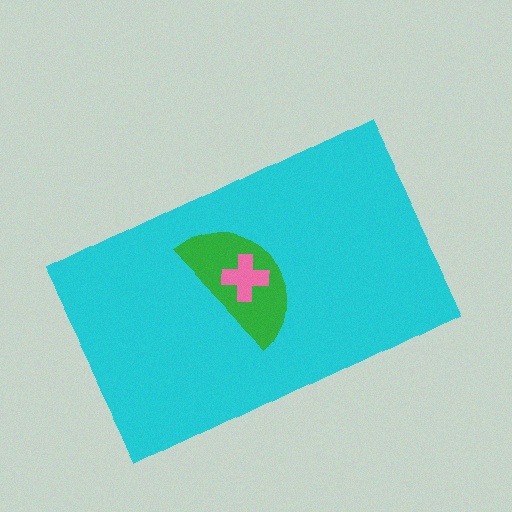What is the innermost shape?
The pink cross.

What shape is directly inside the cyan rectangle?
The green semicircle.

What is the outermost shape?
The cyan rectangle.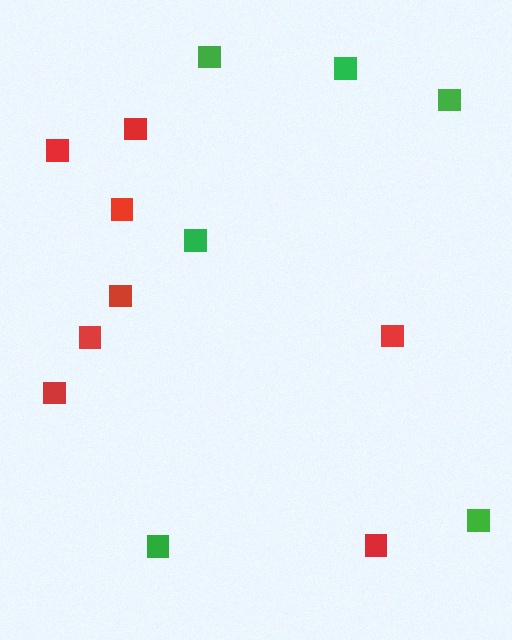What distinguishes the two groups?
There are 2 groups: one group of green squares (6) and one group of red squares (8).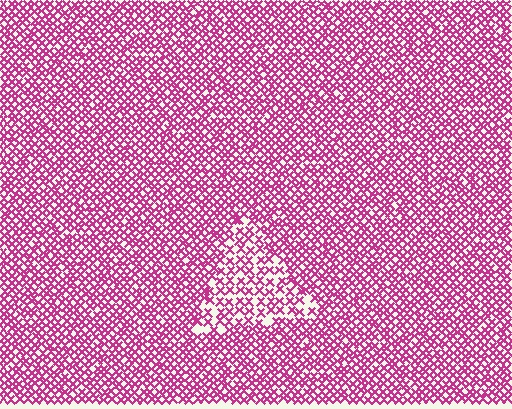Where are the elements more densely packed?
The elements are more densely packed outside the triangle boundary.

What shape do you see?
I see a triangle.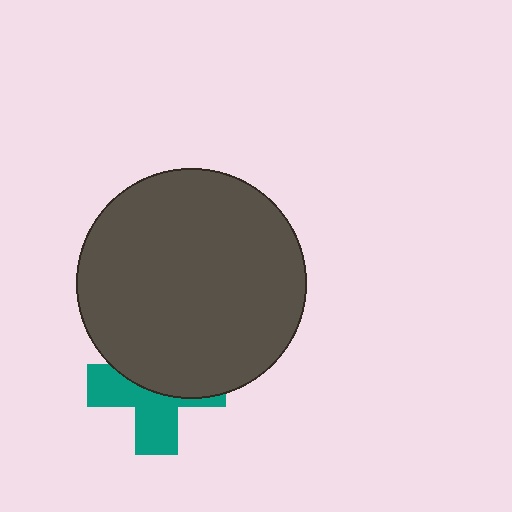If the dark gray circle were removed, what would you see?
You would see the complete teal cross.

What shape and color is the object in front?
The object in front is a dark gray circle.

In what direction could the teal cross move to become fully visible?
The teal cross could move down. That would shift it out from behind the dark gray circle entirely.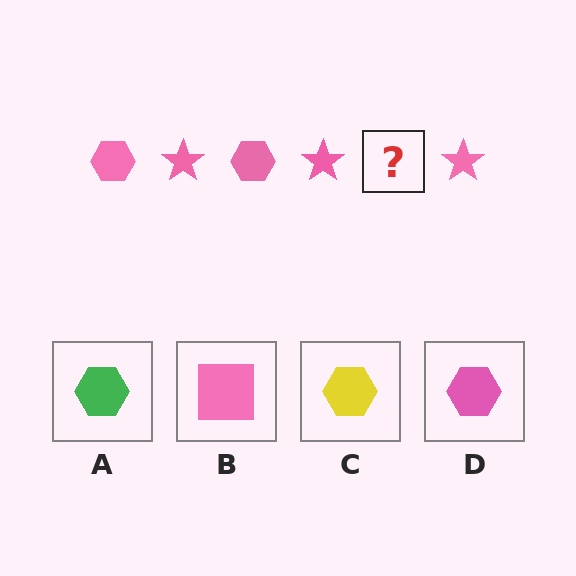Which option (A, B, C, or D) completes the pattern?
D.